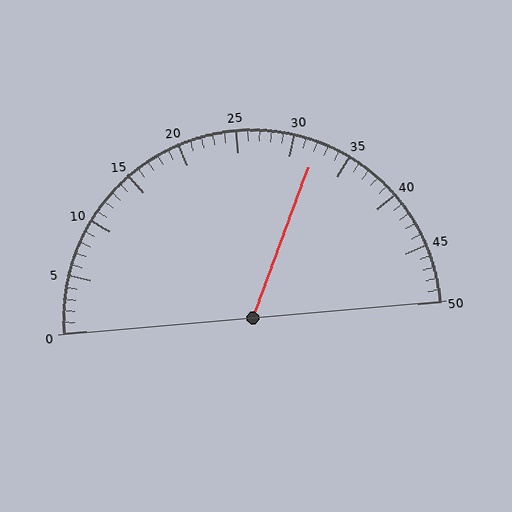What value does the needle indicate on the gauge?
The needle indicates approximately 32.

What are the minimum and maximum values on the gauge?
The gauge ranges from 0 to 50.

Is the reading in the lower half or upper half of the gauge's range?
The reading is in the upper half of the range (0 to 50).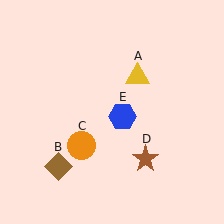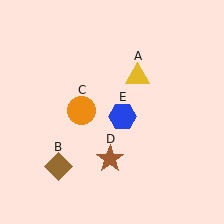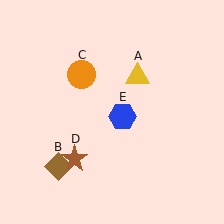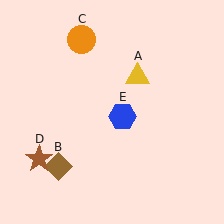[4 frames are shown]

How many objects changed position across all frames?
2 objects changed position: orange circle (object C), brown star (object D).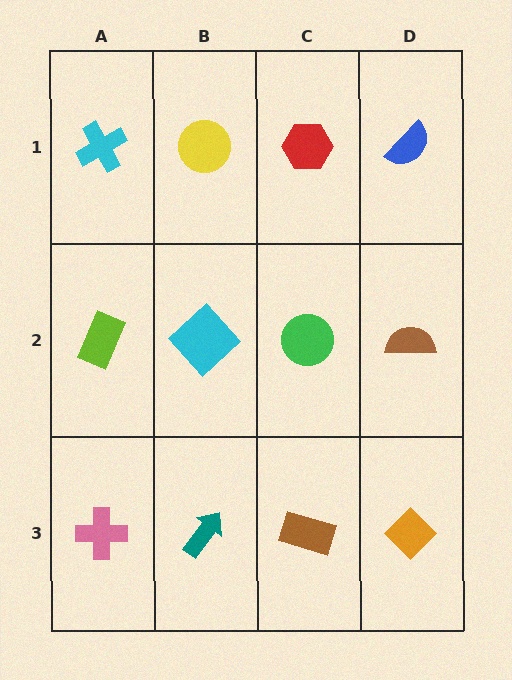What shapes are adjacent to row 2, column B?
A yellow circle (row 1, column B), a teal arrow (row 3, column B), a lime rectangle (row 2, column A), a green circle (row 2, column C).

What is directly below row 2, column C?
A brown rectangle.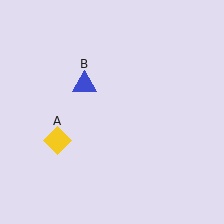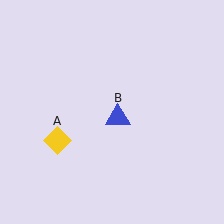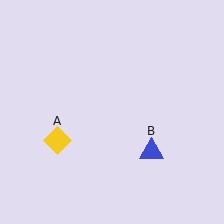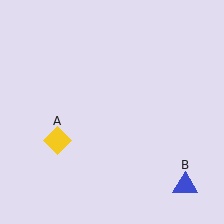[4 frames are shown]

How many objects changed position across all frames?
1 object changed position: blue triangle (object B).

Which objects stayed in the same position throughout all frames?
Yellow diamond (object A) remained stationary.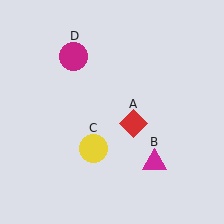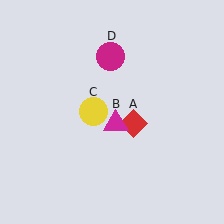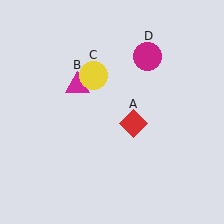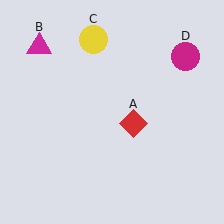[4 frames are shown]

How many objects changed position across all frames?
3 objects changed position: magenta triangle (object B), yellow circle (object C), magenta circle (object D).